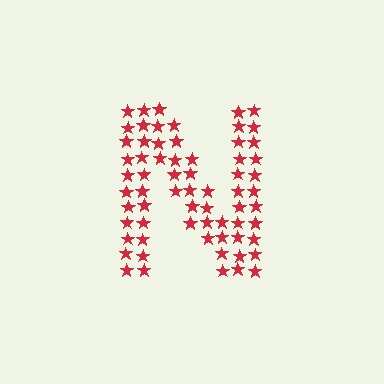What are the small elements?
The small elements are stars.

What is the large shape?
The large shape is the letter N.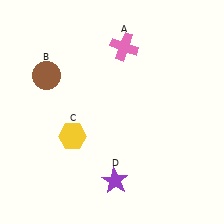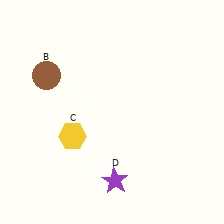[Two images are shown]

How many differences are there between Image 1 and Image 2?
There is 1 difference between the two images.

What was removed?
The pink cross (A) was removed in Image 2.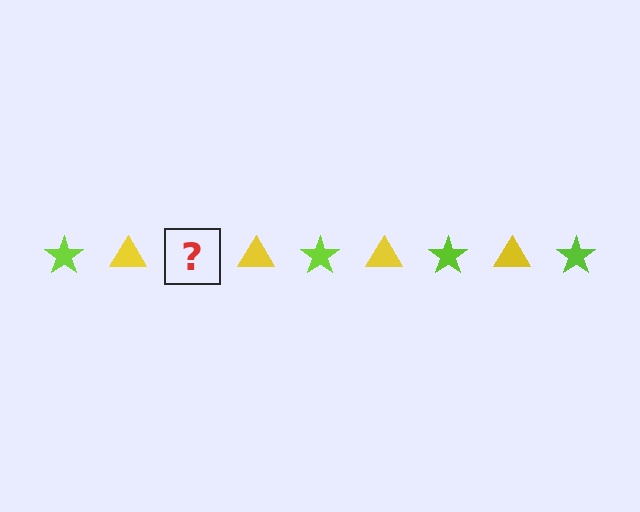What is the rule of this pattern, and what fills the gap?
The rule is that the pattern alternates between lime star and yellow triangle. The gap should be filled with a lime star.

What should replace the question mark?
The question mark should be replaced with a lime star.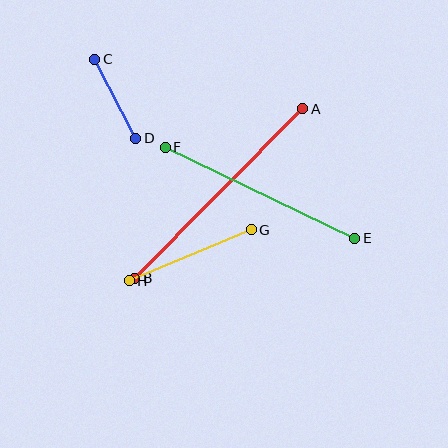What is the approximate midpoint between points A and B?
The midpoint is at approximately (219, 193) pixels.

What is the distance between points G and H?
The distance is approximately 132 pixels.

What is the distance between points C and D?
The distance is approximately 89 pixels.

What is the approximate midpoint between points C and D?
The midpoint is at approximately (115, 99) pixels.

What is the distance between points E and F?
The distance is approximately 210 pixels.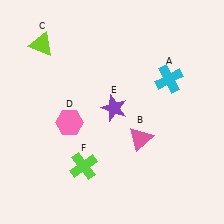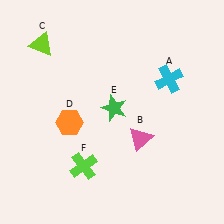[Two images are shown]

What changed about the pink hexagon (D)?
In Image 1, D is pink. In Image 2, it changed to orange.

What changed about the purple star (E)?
In Image 1, E is purple. In Image 2, it changed to green.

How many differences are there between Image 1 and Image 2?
There are 2 differences between the two images.